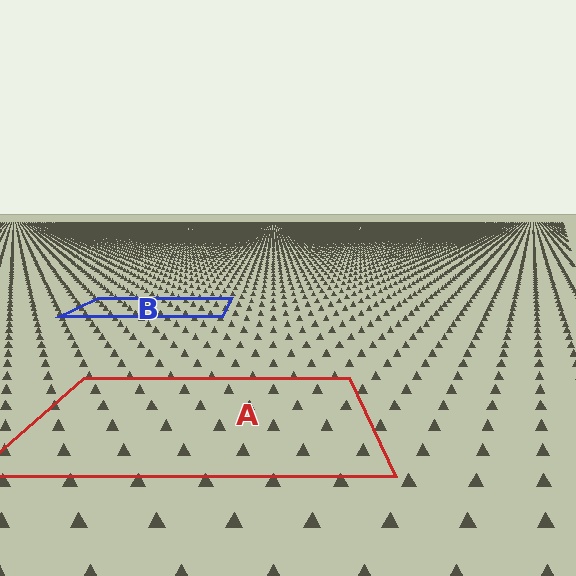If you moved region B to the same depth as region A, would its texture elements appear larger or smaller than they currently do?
They would appear larger. At a closer depth, the same texture elements are projected at a bigger on-screen size.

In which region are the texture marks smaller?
The texture marks are smaller in region B, because it is farther away.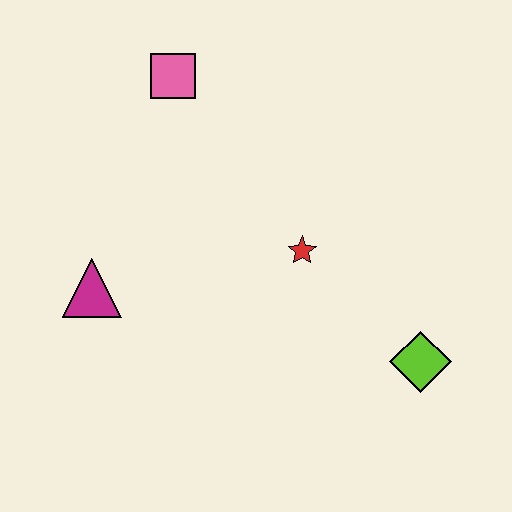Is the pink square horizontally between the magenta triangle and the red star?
Yes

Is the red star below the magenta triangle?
No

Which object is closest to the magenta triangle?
The red star is closest to the magenta triangle.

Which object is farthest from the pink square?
The lime diamond is farthest from the pink square.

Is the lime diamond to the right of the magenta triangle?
Yes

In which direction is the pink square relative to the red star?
The pink square is above the red star.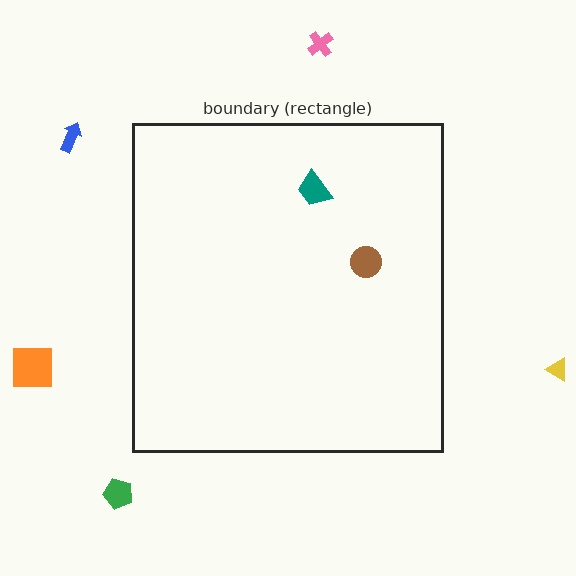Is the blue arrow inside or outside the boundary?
Outside.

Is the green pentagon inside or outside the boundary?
Outside.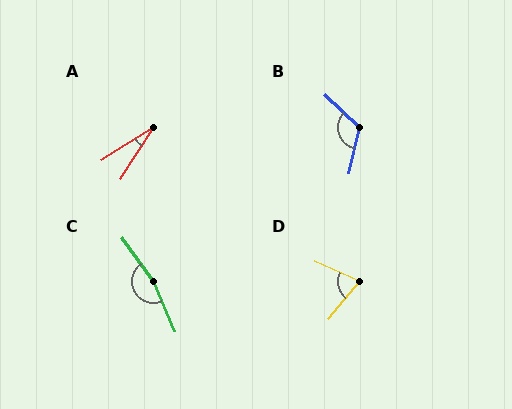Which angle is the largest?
C, at approximately 168 degrees.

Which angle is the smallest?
A, at approximately 25 degrees.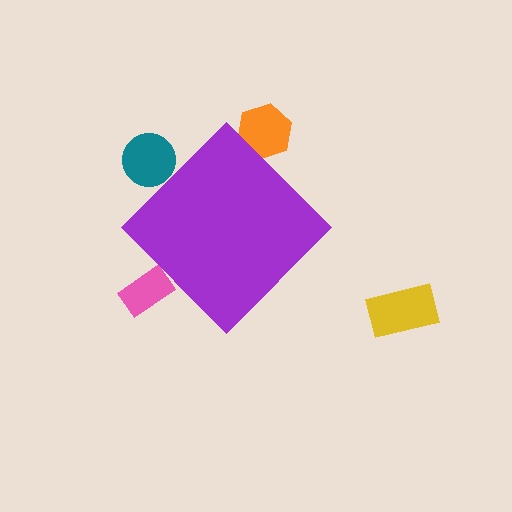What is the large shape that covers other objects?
A purple diamond.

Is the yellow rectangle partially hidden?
No, the yellow rectangle is fully visible.